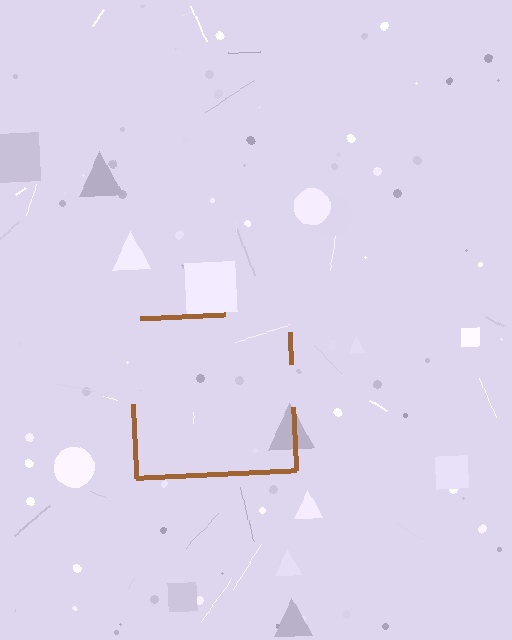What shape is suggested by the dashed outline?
The dashed outline suggests a square.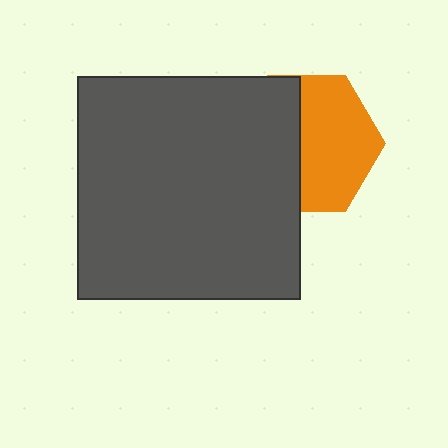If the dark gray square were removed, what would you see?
You would see the complete orange hexagon.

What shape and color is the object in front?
The object in front is a dark gray square.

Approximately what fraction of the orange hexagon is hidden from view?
Roughly 46% of the orange hexagon is hidden behind the dark gray square.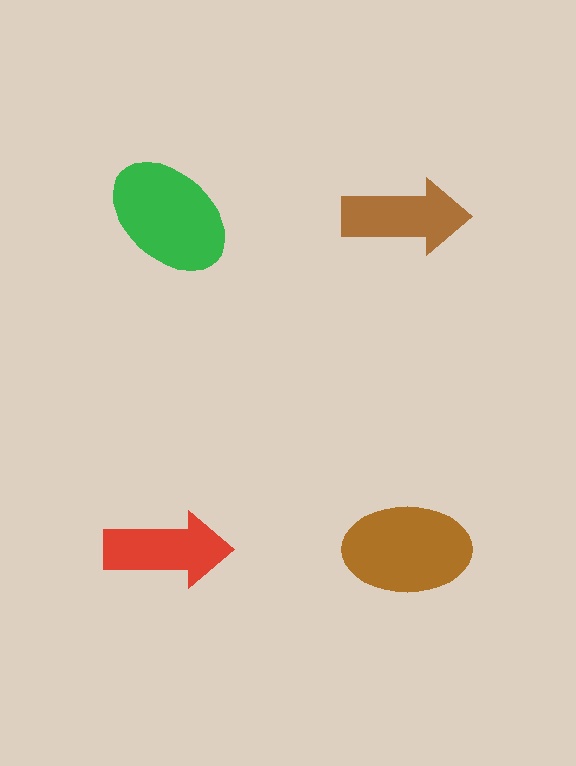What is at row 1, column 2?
A brown arrow.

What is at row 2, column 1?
A red arrow.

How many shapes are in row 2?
2 shapes.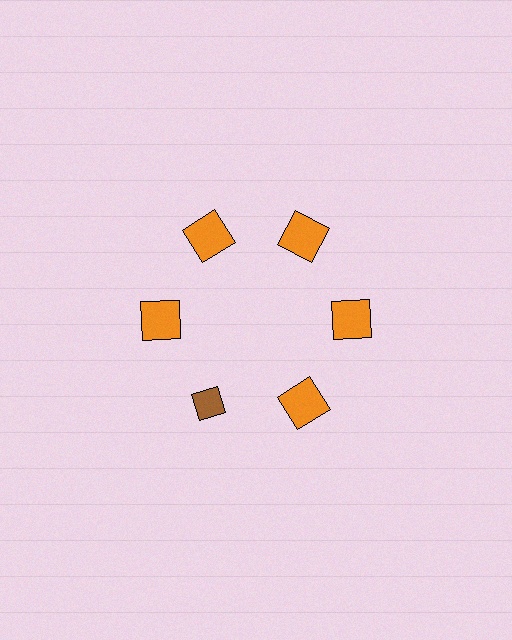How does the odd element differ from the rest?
It differs in both color (brown instead of orange) and shape (diamond instead of square).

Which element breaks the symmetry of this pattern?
The brown diamond at roughly the 7 o'clock position breaks the symmetry. All other shapes are orange squares.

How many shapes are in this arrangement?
There are 6 shapes arranged in a ring pattern.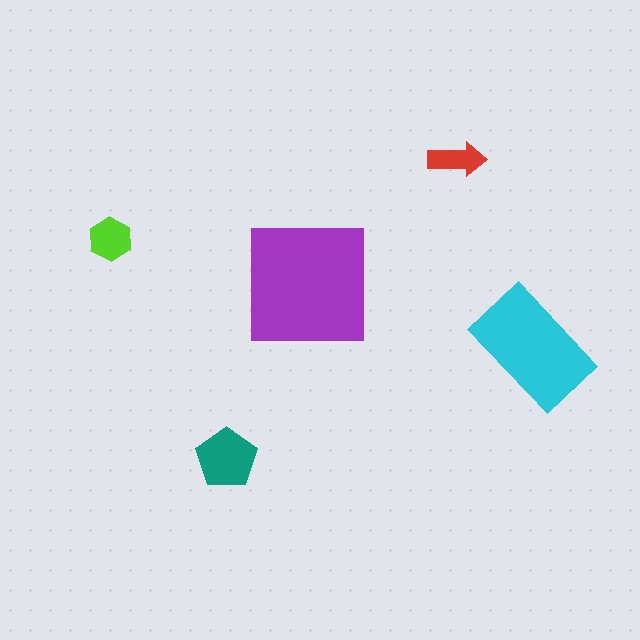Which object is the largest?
The purple square.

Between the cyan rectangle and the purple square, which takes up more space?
The purple square.